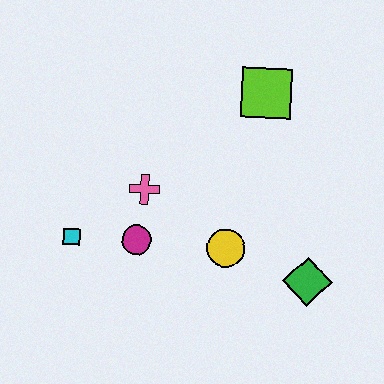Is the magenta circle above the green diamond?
Yes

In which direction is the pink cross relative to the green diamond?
The pink cross is to the left of the green diamond.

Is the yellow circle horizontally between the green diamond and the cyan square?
Yes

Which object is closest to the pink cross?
The magenta circle is closest to the pink cross.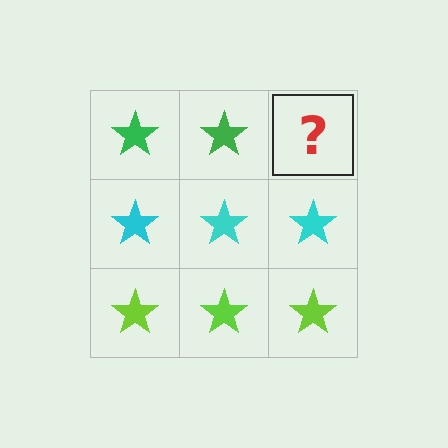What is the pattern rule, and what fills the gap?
The rule is that each row has a consistent color. The gap should be filled with a green star.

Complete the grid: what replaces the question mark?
The question mark should be replaced with a green star.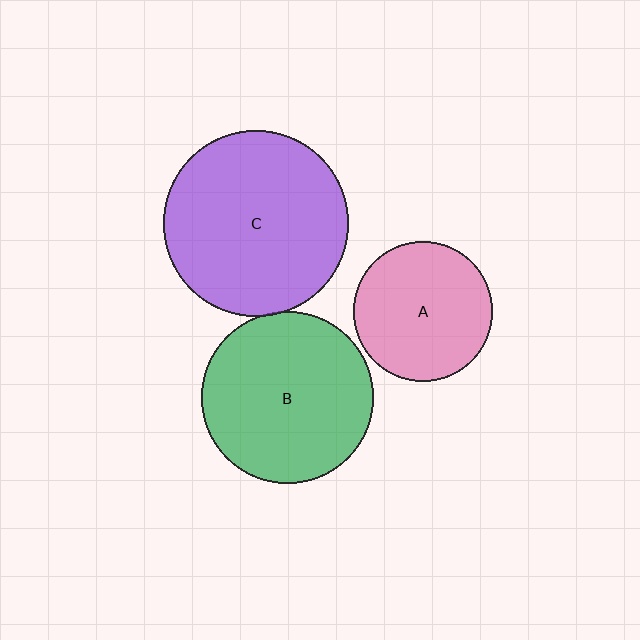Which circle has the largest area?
Circle C (purple).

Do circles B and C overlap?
Yes.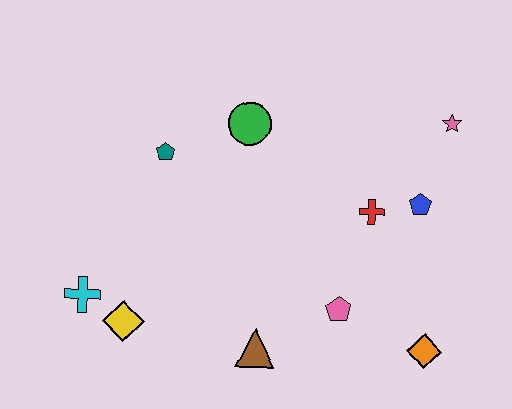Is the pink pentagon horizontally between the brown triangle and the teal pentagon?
No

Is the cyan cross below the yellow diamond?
No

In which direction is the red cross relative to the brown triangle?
The red cross is above the brown triangle.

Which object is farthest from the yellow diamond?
The pink star is farthest from the yellow diamond.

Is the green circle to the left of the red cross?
Yes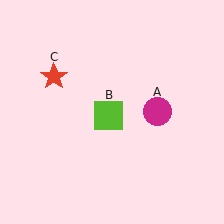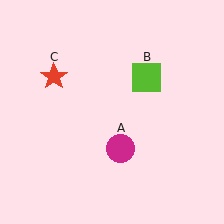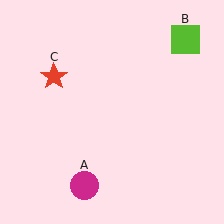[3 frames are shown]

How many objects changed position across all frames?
2 objects changed position: magenta circle (object A), lime square (object B).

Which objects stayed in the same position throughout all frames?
Red star (object C) remained stationary.